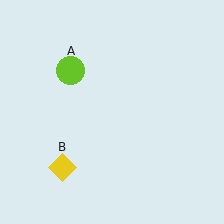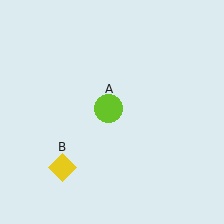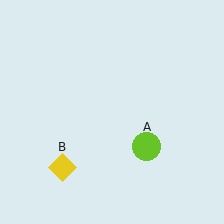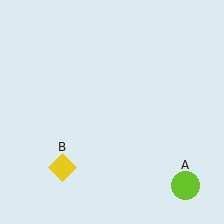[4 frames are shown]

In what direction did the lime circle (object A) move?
The lime circle (object A) moved down and to the right.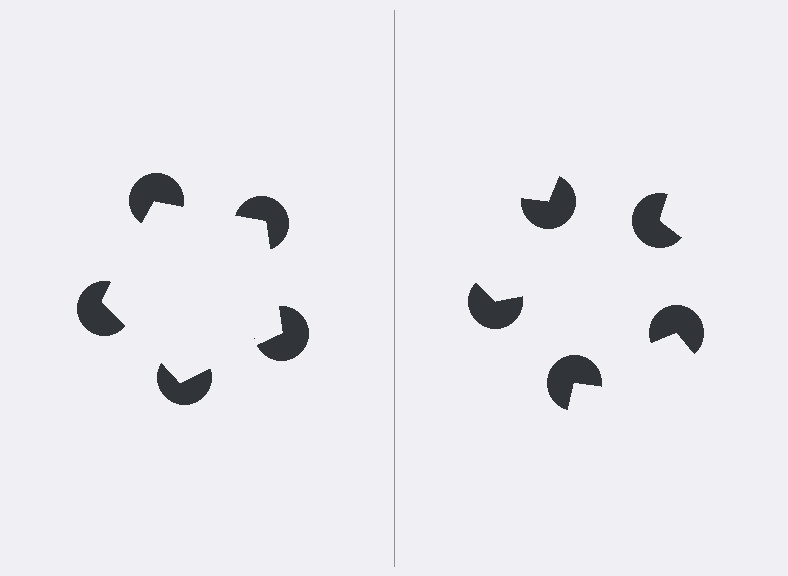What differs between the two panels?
The pac-man discs are positioned identically on both sides; only the wedge orientations differ. On the left they align to a pentagon; on the right they are misaligned.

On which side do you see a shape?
An illusory pentagon appears on the left side. On the right side the wedge cuts are rotated, so no coherent shape forms.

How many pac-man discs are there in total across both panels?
10 — 5 on each side.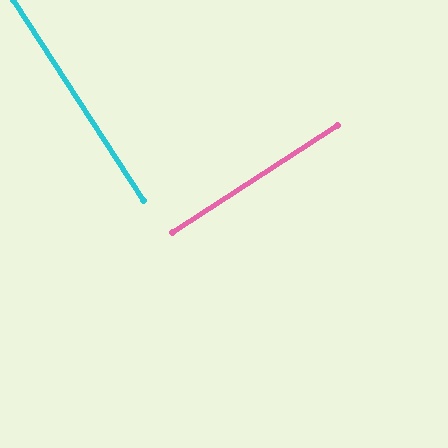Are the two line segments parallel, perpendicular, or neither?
Perpendicular — they meet at approximately 90°.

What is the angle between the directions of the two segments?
Approximately 90 degrees.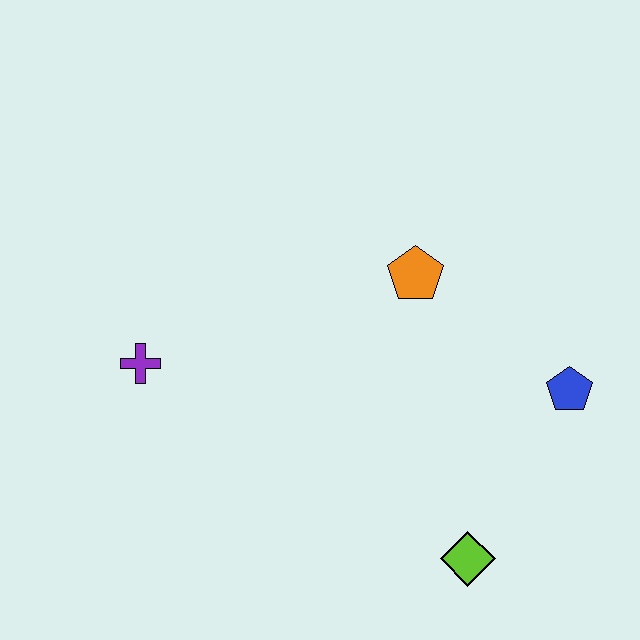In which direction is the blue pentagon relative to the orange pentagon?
The blue pentagon is to the right of the orange pentagon.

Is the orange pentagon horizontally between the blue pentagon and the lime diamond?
No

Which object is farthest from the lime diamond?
The purple cross is farthest from the lime diamond.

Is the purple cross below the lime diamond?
No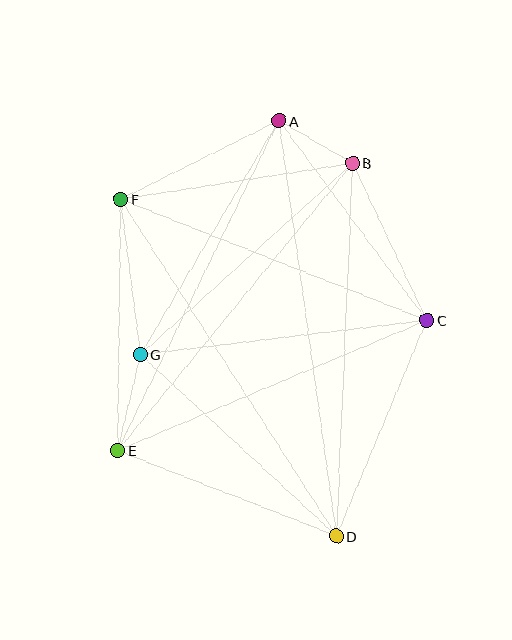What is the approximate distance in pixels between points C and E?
The distance between C and E is approximately 335 pixels.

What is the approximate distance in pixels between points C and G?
The distance between C and G is approximately 288 pixels.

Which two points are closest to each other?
Points A and B are closest to each other.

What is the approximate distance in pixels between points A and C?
The distance between A and C is approximately 248 pixels.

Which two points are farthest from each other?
Points A and D are farthest from each other.